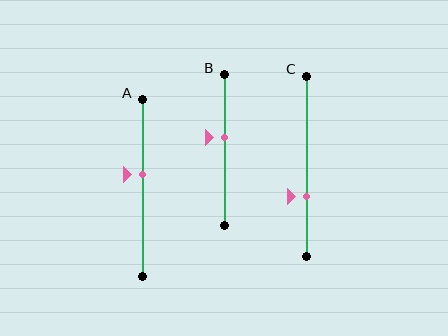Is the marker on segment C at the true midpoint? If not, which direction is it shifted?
No, the marker on segment C is shifted downward by about 17% of the segment length.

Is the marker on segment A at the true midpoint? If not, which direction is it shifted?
No, the marker on segment A is shifted upward by about 8% of the segment length.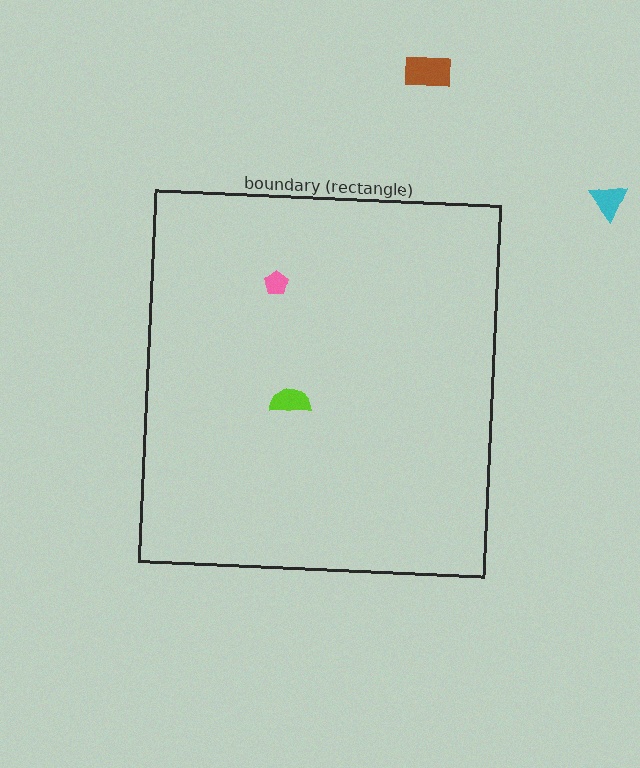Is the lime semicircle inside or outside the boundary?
Inside.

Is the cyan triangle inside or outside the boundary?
Outside.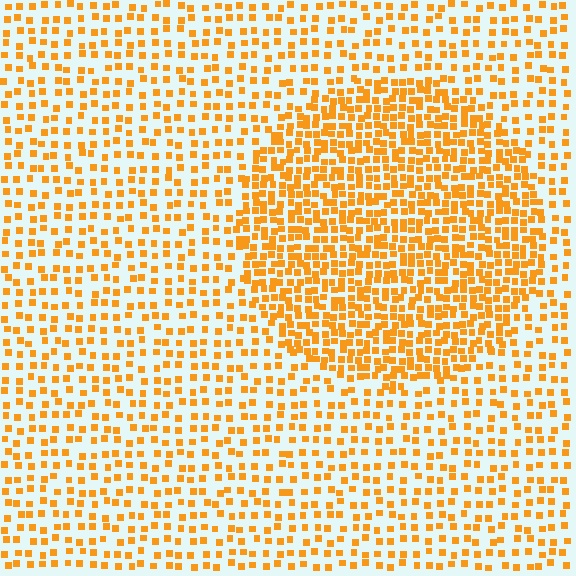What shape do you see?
I see a circle.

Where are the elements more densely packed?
The elements are more densely packed inside the circle boundary.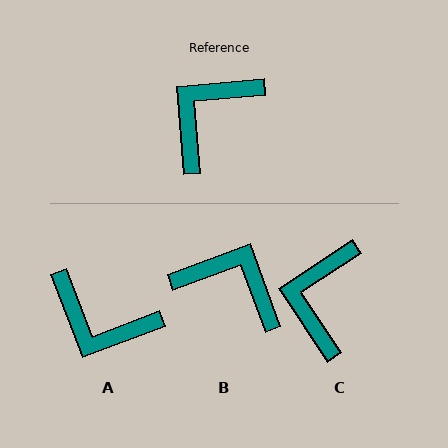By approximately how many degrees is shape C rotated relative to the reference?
Approximately 29 degrees counter-clockwise.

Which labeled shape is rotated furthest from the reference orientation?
A, about 106 degrees away.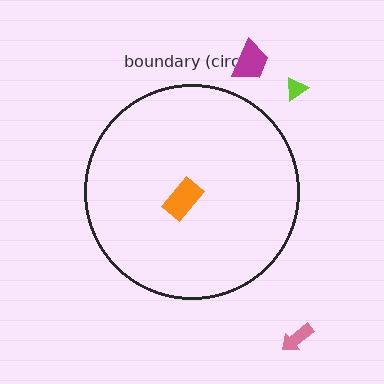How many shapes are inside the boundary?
1 inside, 3 outside.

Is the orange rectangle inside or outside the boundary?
Inside.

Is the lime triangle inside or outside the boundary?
Outside.